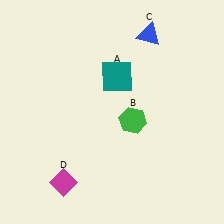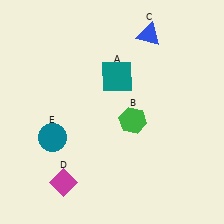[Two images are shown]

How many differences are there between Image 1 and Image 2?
There is 1 difference between the two images.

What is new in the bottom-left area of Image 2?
A teal circle (E) was added in the bottom-left area of Image 2.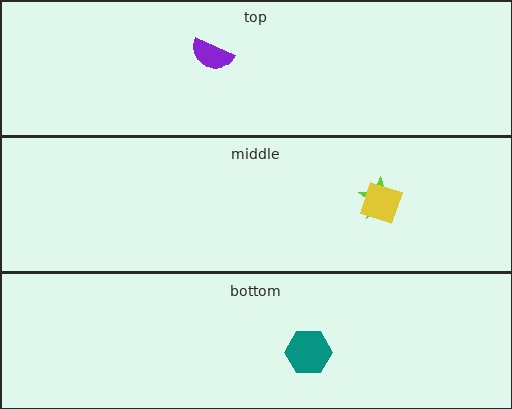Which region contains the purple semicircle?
The top region.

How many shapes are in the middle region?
2.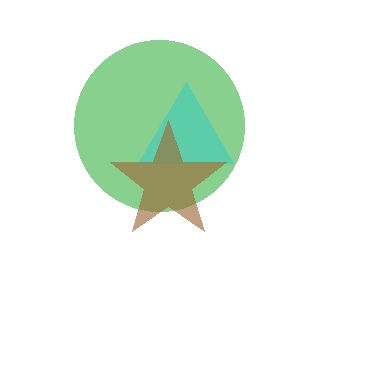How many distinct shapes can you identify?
There are 3 distinct shapes: a green circle, a cyan triangle, a brown star.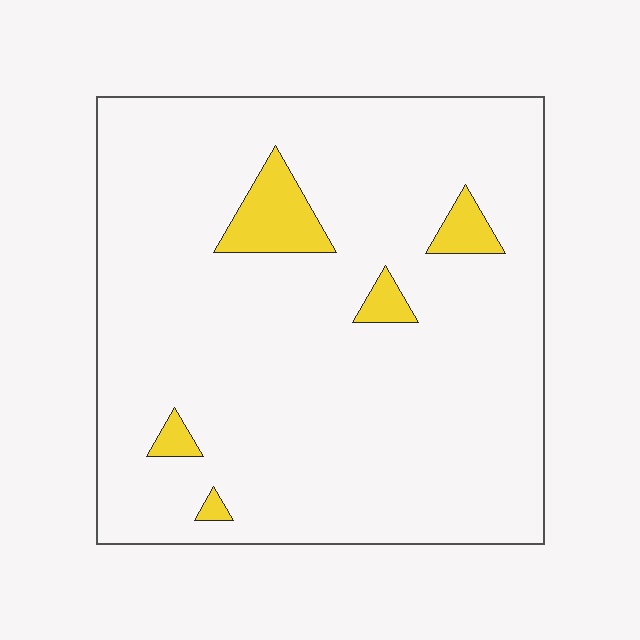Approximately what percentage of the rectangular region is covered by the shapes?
Approximately 5%.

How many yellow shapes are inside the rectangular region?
5.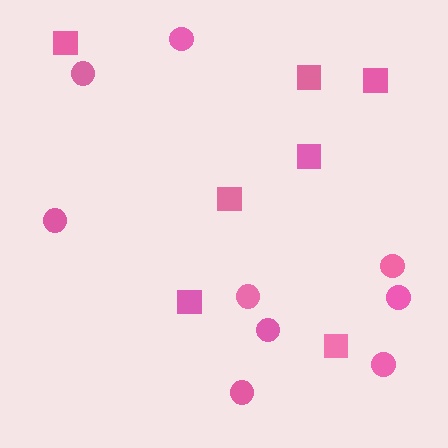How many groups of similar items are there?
There are 2 groups: one group of circles (9) and one group of squares (7).